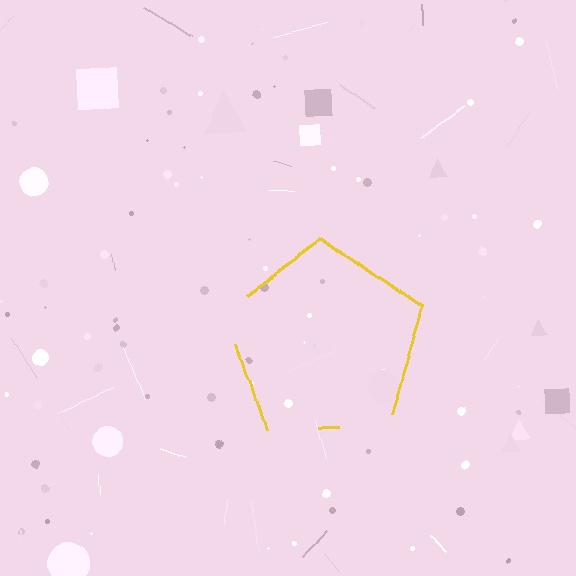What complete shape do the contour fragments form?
The contour fragments form a pentagon.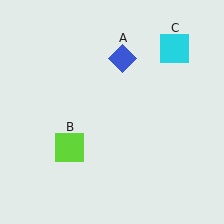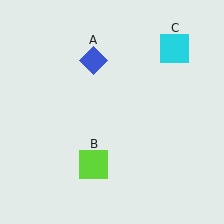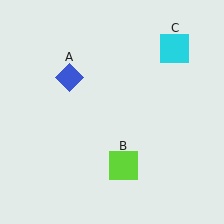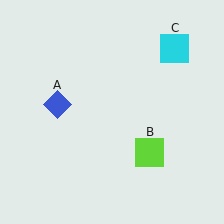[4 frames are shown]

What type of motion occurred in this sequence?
The blue diamond (object A), lime square (object B) rotated counterclockwise around the center of the scene.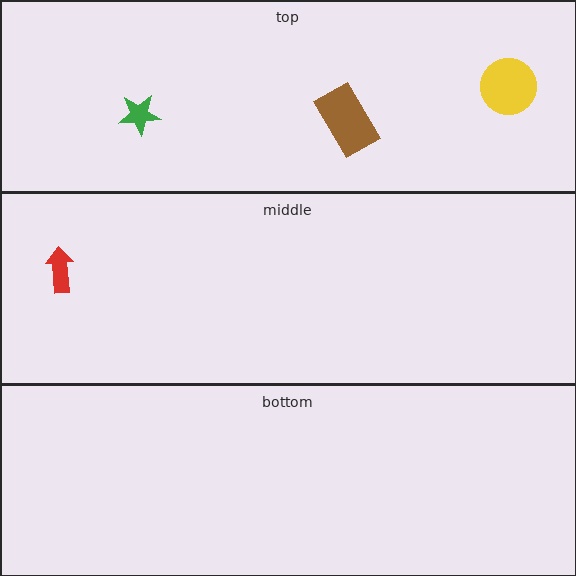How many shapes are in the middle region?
1.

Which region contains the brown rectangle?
The top region.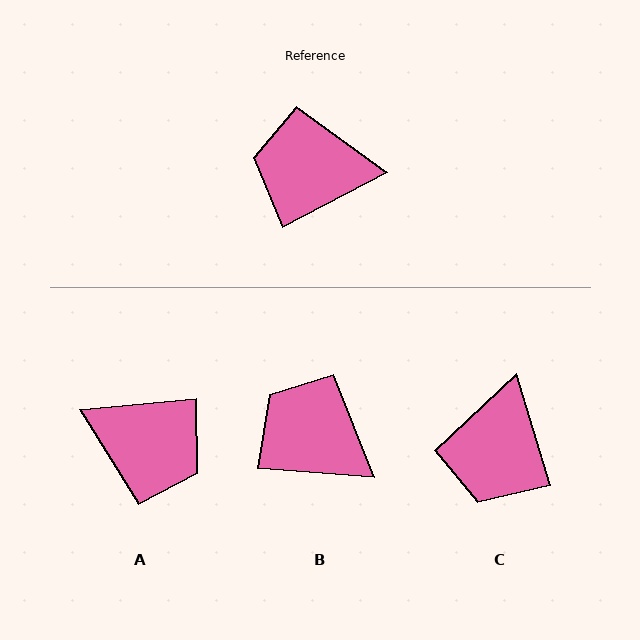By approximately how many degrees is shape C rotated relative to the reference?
Approximately 80 degrees counter-clockwise.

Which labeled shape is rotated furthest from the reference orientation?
A, about 158 degrees away.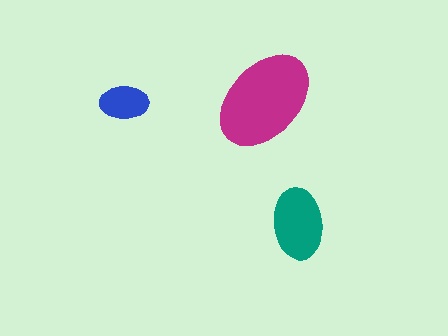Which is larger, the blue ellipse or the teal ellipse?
The teal one.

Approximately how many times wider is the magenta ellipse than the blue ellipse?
About 2 times wider.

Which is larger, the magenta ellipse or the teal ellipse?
The magenta one.